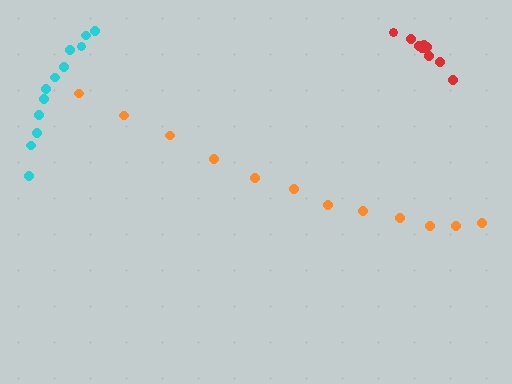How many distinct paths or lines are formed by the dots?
There are 3 distinct paths.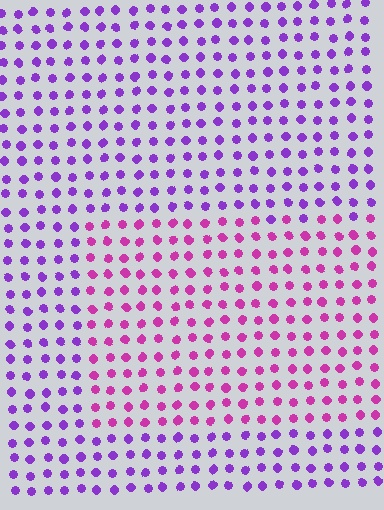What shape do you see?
I see a rectangle.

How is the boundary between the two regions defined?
The boundary is defined purely by a slight shift in hue (about 40 degrees). Spacing, size, and orientation are identical on both sides.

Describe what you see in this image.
The image is filled with small purple elements in a uniform arrangement. A rectangle-shaped region is visible where the elements are tinted to a slightly different hue, forming a subtle color boundary.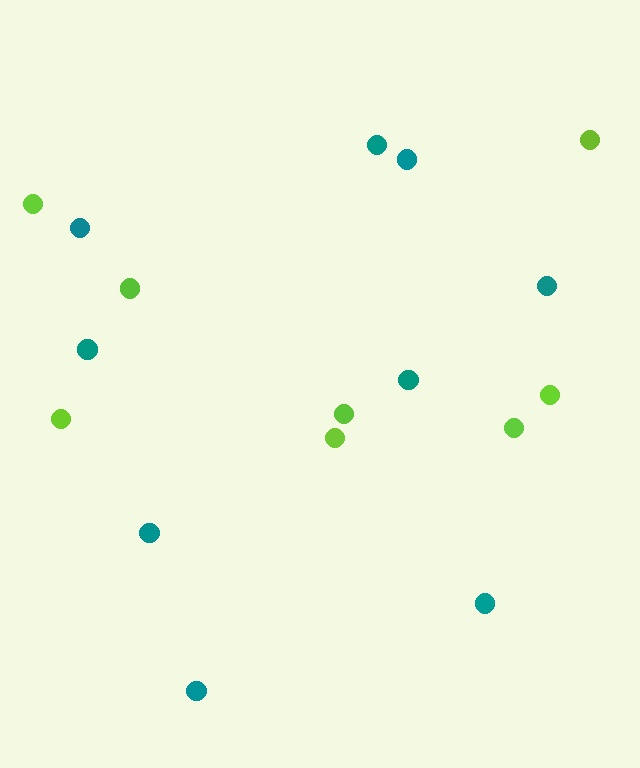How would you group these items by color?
There are 2 groups: one group of lime circles (8) and one group of teal circles (9).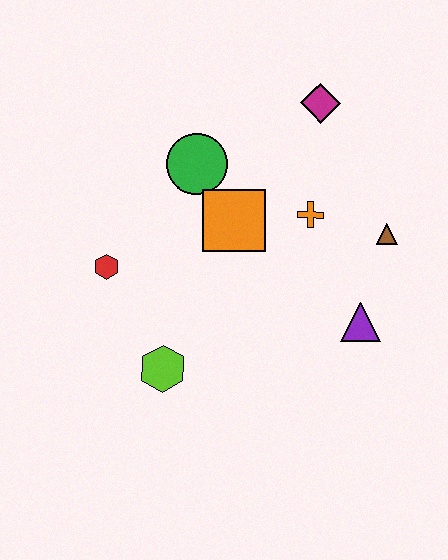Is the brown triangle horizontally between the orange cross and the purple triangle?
No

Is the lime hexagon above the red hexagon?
No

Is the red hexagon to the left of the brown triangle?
Yes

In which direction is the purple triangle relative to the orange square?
The purple triangle is to the right of the orange square.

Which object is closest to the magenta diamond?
The orange cross is closest to the magenta diamond.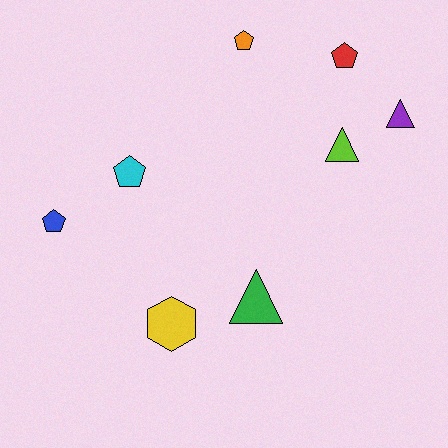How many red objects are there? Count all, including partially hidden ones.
There is 1 red object.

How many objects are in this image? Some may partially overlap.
There are 8 objects.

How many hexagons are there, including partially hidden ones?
There is 1 hexagon.